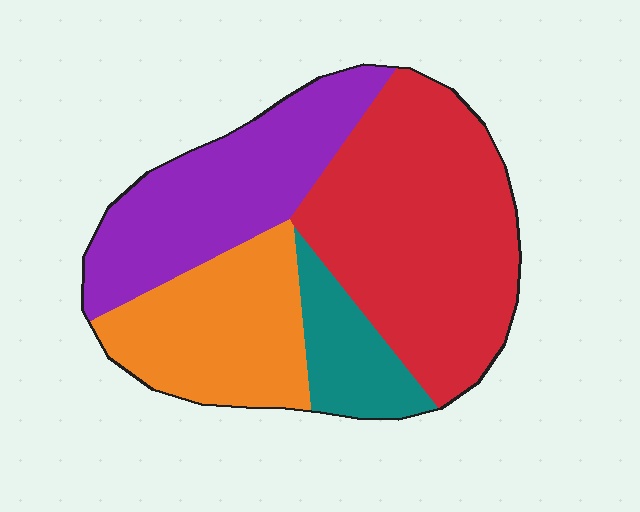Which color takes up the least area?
Teal, at roughly 10%.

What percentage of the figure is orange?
Orange takes up between a sixth and a third of the figure.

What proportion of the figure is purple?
Purple takes up between a sixth and a third of the figure.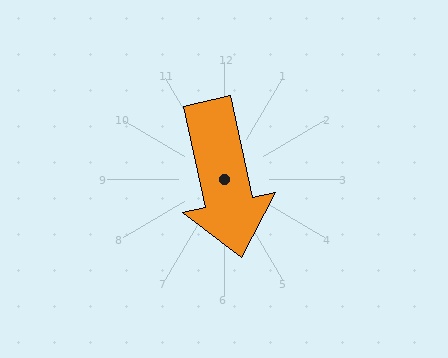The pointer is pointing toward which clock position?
Roughly 6 o'clock.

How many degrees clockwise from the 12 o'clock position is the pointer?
Approximately 168 degrees.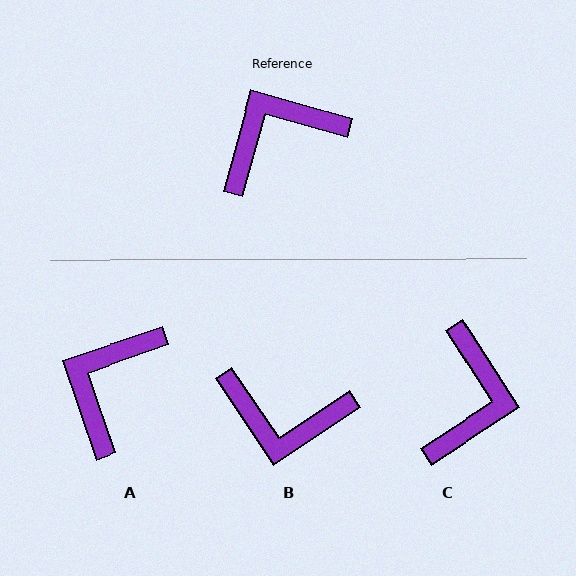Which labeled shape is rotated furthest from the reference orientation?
B, about 139 degrees away.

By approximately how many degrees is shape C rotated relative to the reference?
Approximately 131 degrees clockwise.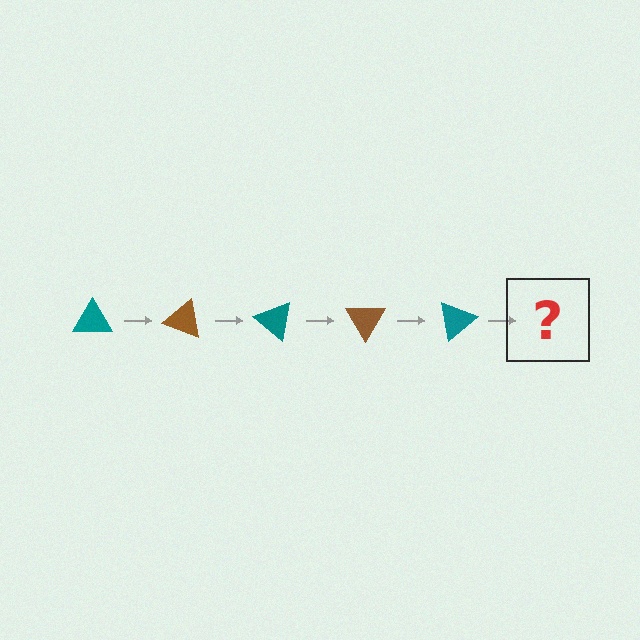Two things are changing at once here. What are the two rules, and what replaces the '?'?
The two rules are that it rotates 20 degrees each step and the color cycles through teal and brown. The '?' should be a brown triangle, rotated 100 degrees from the start.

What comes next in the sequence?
The next element should be a brown triangle, rotated 100 degrees from the start.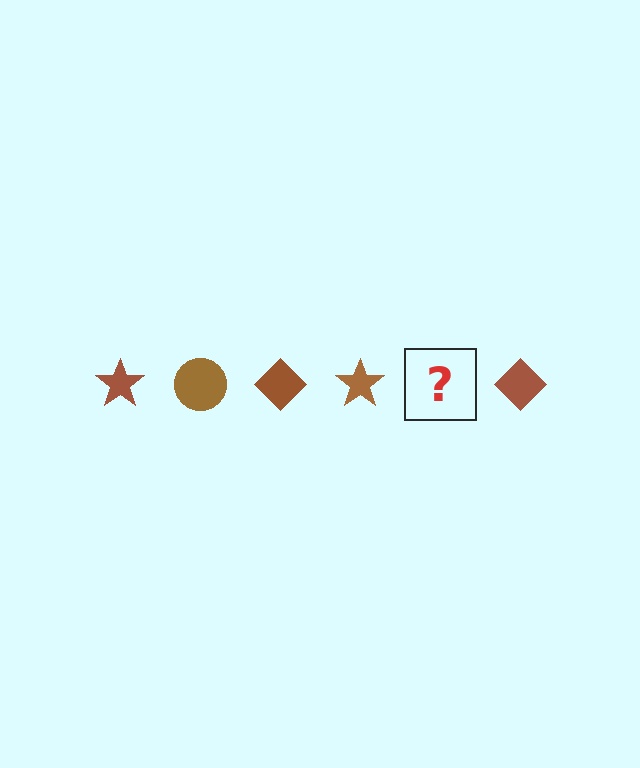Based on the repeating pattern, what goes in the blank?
The blank should be a brown circle.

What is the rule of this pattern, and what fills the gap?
The rule is that the pattern cycles through star, circle, diamond shapes in brown. The gap should be filled with a brown circle.